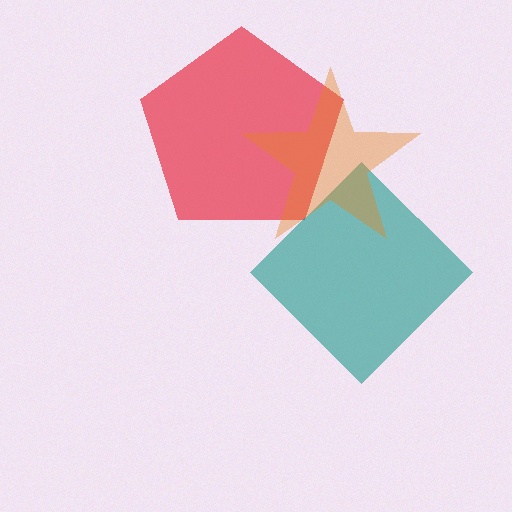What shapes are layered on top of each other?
The layered shapes are: a red pentagon, a teal diamond, an orange star.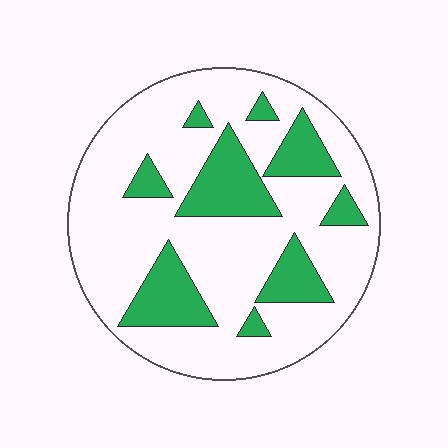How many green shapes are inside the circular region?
9.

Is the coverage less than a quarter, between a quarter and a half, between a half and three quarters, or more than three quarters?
Less than a quarter.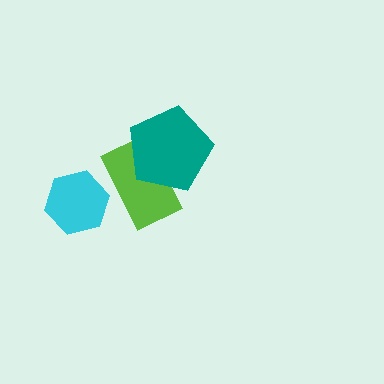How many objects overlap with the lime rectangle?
1 object overlaps with the lime rectangle.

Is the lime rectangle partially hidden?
Yes, it is partially covered by another shape.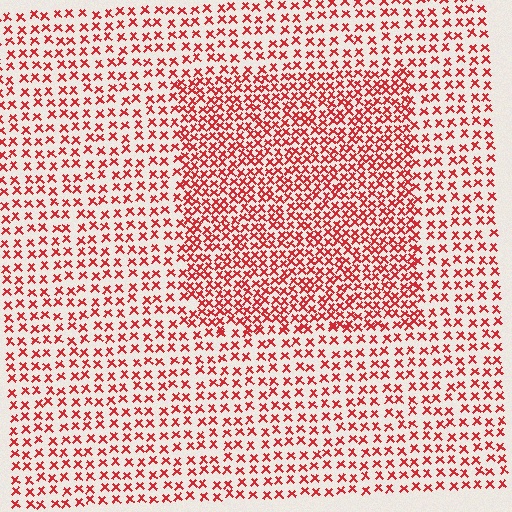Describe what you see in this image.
The image contains small red elements arranged at two different densities. A rectangle-shaped region is visible where the elements are more densely packed than the surrounding area.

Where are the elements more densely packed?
The elements are more densely packed inside the rectangle boundary.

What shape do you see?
I see a rectangle.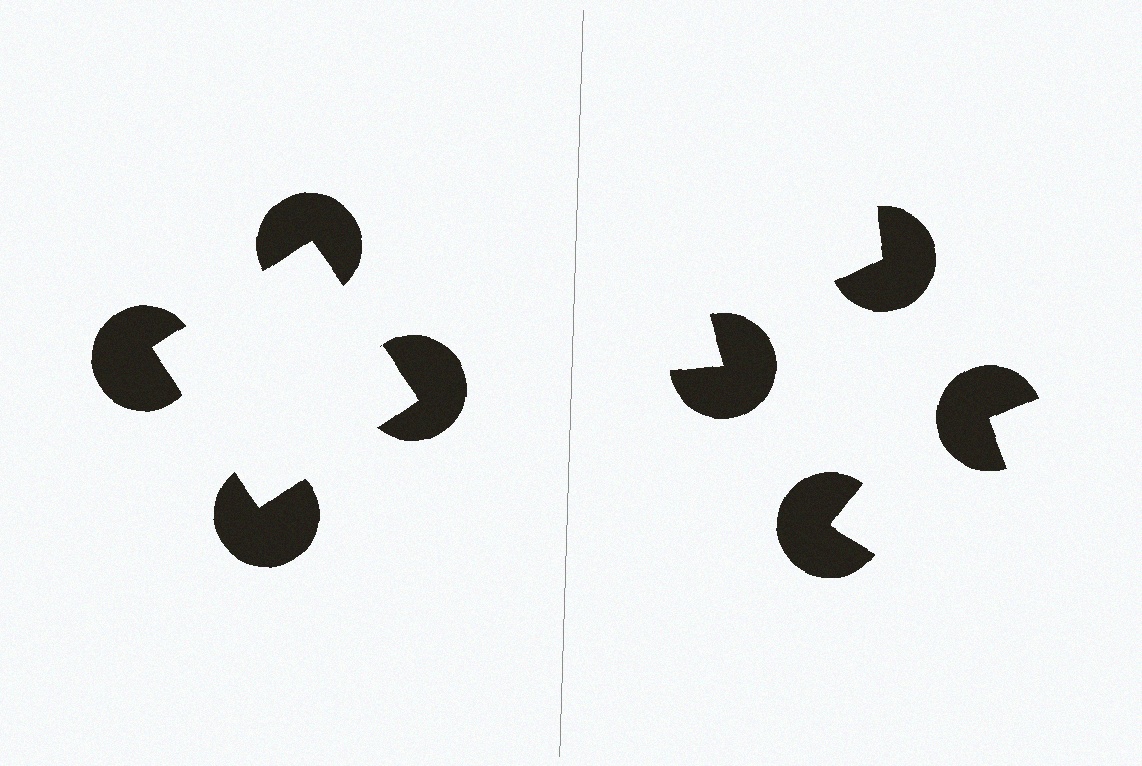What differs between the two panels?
The pac-man discs are positioned identically on both sides; only the wedge orientations differ. On the left they align to a square; on the right they are misaligned.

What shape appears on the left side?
An illusory square.